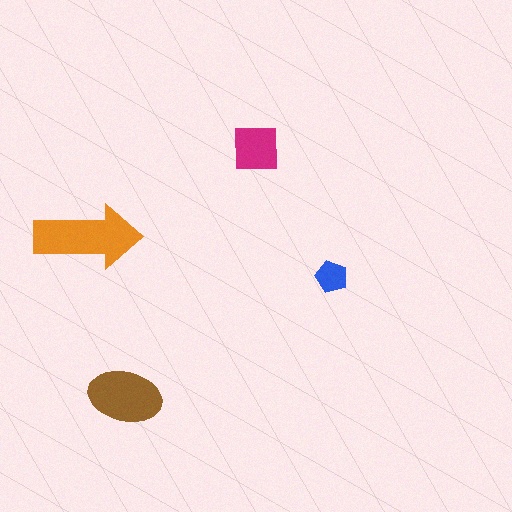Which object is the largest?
The orange arrow.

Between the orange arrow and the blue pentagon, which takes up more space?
The orange arrow.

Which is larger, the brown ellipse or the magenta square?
The brown ellipse.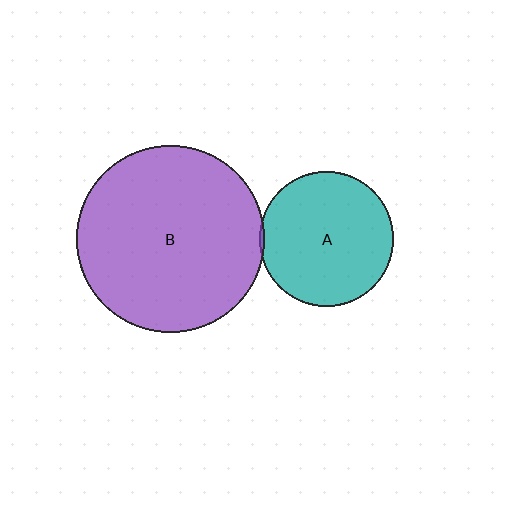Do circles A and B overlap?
Yes.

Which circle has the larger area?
Circle B (purple).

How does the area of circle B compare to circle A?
Approximately 1.9 times.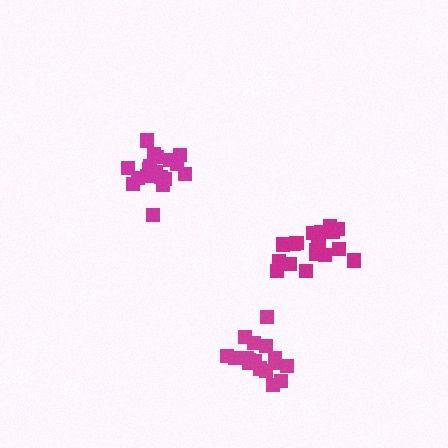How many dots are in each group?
Group 1: 17 dots, Group 2: 19 dots, Group 3: 19 dots (55 total).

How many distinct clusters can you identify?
There are 3 distinct clusters.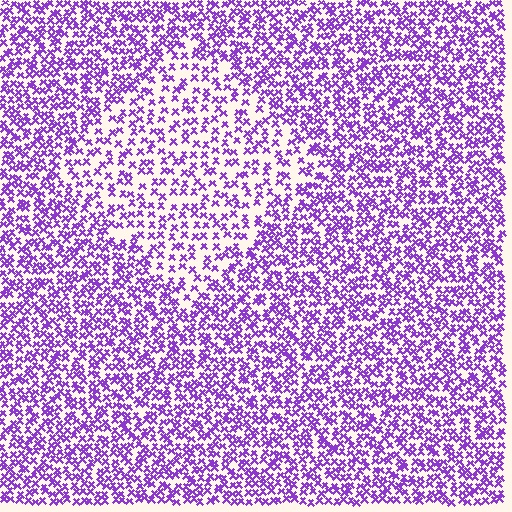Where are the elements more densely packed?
The elements are more densely packed outside the diamond boundary.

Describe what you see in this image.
The image contains small purple elements arranged at two different densities. A diamond-shaped region is visible where the elements are less densely packed than the surrounding area.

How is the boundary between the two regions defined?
The boundary is defined by a change in element density (approximately 1.8x ratio). All elements are the same color, size, and shape.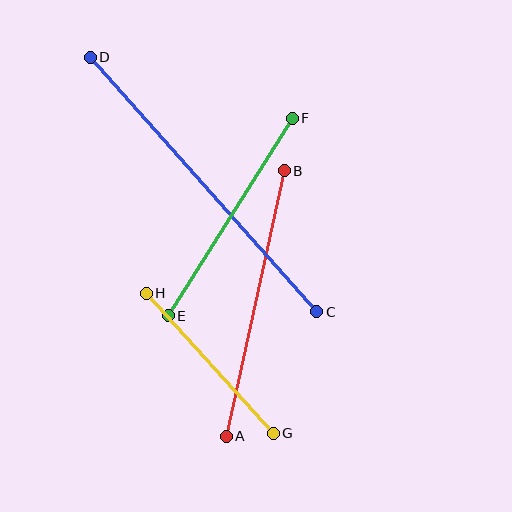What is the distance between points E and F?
The distance is approximately 233 pixels.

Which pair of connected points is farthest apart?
Points C and D are farthest apart.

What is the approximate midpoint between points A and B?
The midpoint is at approximately (255, 304) pixels.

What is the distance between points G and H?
The distance is approximately 189 pixels.